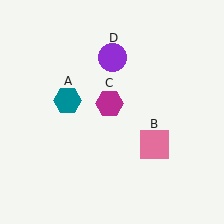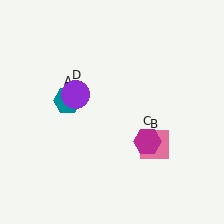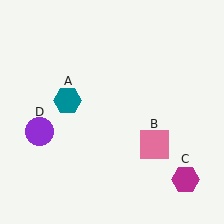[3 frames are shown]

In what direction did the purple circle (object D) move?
The purple circle (object D) moved down and to the left.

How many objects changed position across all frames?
2 objects changed position: magenta hexagon (object C), purple circle (object D).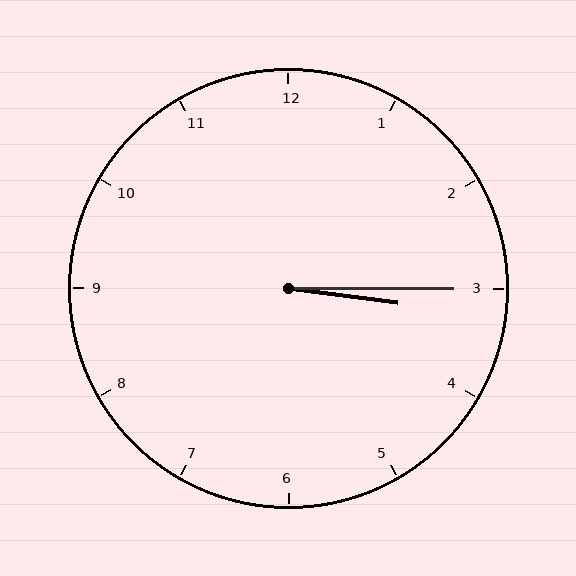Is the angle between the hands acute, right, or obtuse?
It is acute.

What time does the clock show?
3:15.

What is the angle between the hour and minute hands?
Approximately 8 degrees.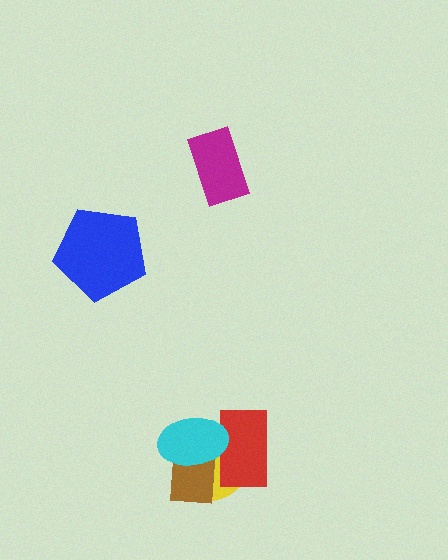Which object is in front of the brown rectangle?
The cyan ellipse is in front of the brown rectangle.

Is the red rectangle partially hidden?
Yes, it is partially covered by another shape.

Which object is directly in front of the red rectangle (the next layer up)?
The brown rectangle is directly in front of the red rectangle.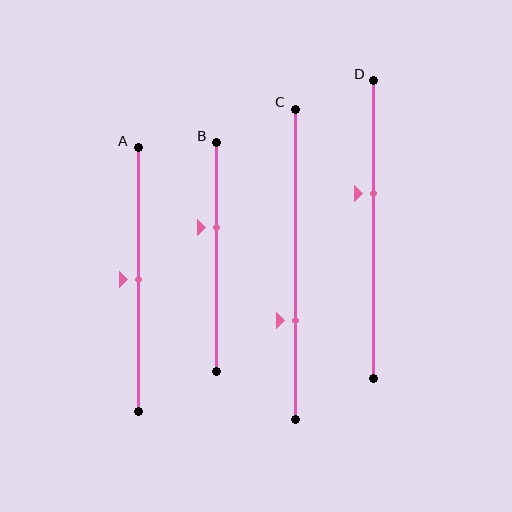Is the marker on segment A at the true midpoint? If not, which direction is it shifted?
Yes, the marker on segment A is at the true midpoint.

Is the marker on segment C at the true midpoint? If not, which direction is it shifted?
No, the marker on segment C is shifted downward by about 18% of the segment length.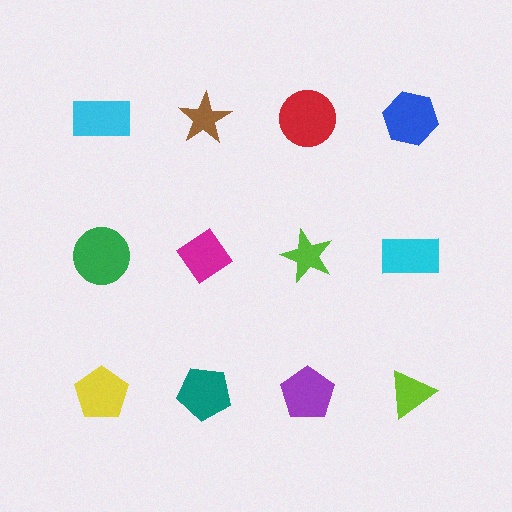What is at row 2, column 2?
A magenta diamond.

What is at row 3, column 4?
A lime triangle.